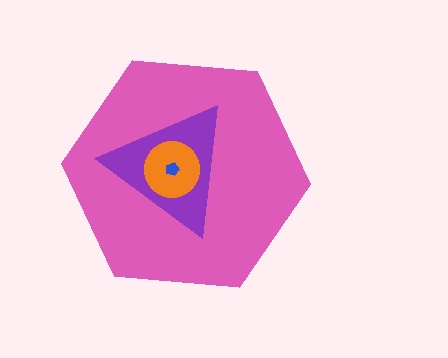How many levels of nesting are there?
4.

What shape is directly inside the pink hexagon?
The purple triangle.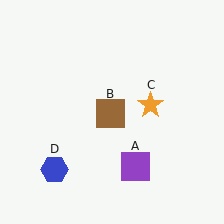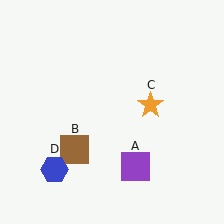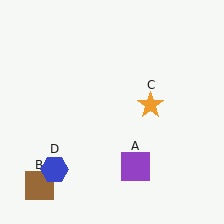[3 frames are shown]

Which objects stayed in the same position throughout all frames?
Purple square (object A) and orange star (object C) and blue hexagon (object D) remained stationary.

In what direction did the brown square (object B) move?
The brown square (object B) moved down and to the left.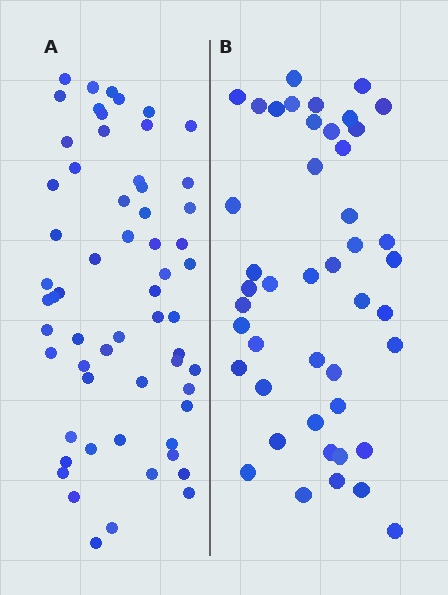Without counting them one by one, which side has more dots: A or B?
Region A (the left region) has more dots.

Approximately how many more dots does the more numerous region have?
Region A has approximately 15 more dots than region B.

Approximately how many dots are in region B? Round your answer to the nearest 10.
About 40 dots. (The exact count is 45, which rounds to 40.)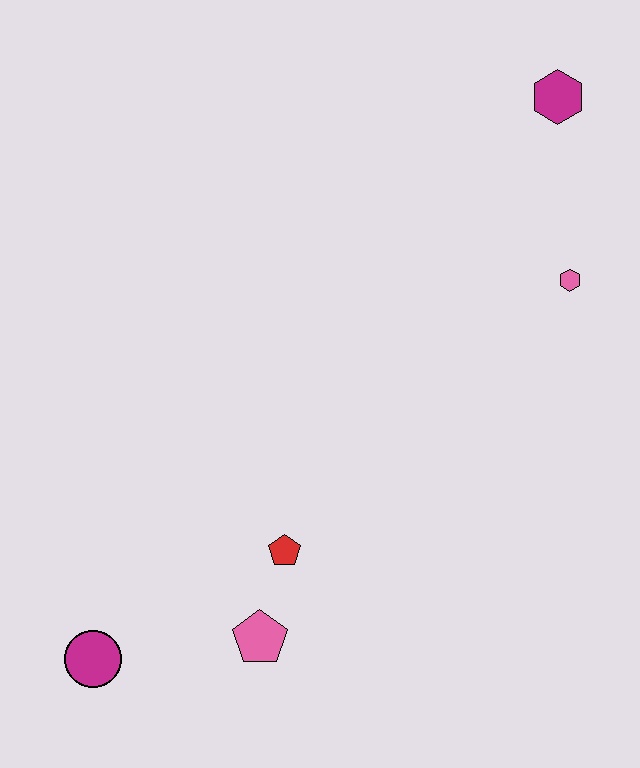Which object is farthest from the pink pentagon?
The magenta hexagon is farthest from the pink pentagon.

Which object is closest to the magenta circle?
The pink pentagon is closest to the magenta circle.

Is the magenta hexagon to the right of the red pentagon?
Yes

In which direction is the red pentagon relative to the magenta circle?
The red pentagon is to the right of the magenta circle.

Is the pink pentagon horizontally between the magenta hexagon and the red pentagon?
No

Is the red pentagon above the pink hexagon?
No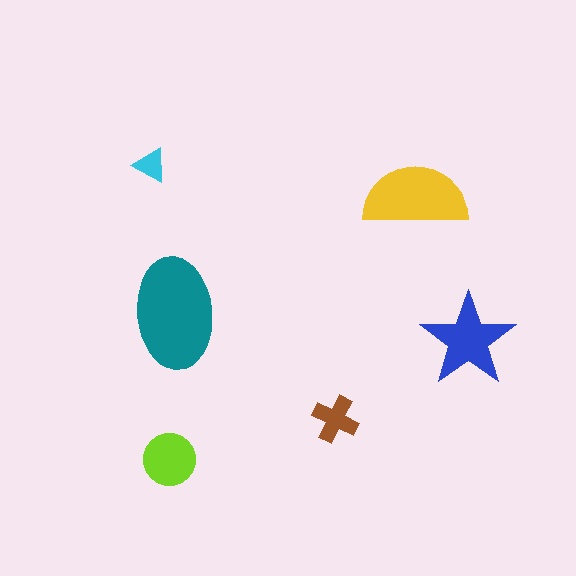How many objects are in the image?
There are 6 objects in the image.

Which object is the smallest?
The cyan triangle.